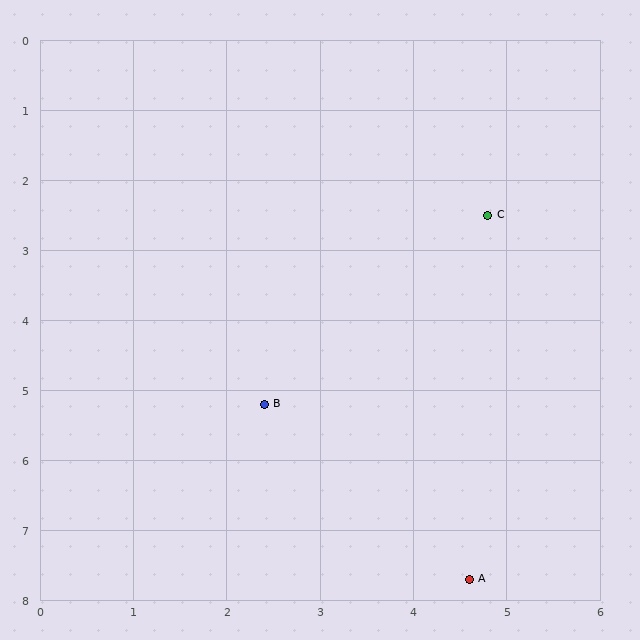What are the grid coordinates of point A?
Point A is at approximately (4.6, 7.7).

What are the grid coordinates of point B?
Point B is at approximately (2.4, 5.2).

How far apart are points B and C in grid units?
Points B and C are about 3.6 grid units apart.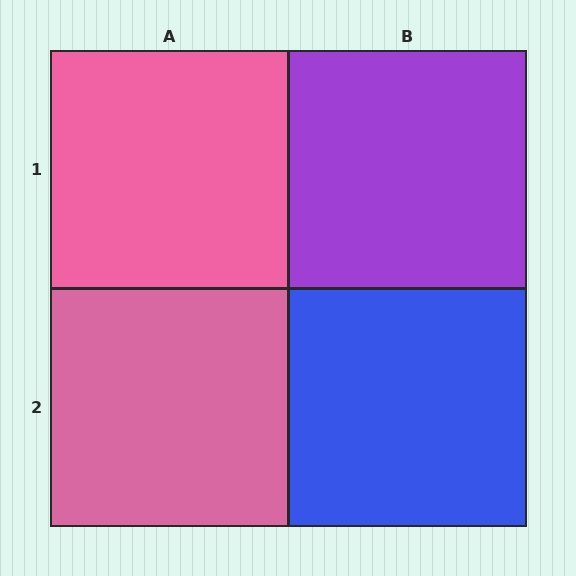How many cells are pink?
2 cells are pink.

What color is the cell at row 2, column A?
Pink.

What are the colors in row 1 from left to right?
Pink, purple.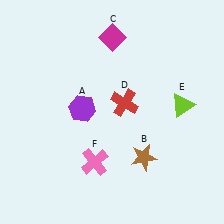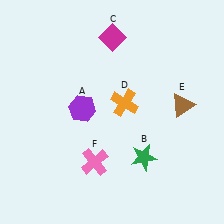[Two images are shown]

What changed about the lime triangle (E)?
In Image 1, E is lime. In Image 2, it changed to brown.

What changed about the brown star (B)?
In Image 1, B is brown. In Image 2, it changed to green.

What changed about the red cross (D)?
In Image 1, D is red. In Image 2, it changed to orange.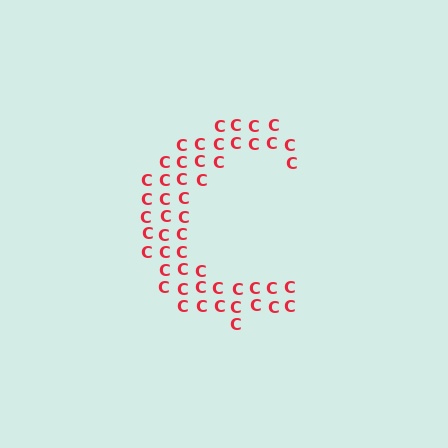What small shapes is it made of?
It is made of small letter C's.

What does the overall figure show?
The overall figure shows the letter C.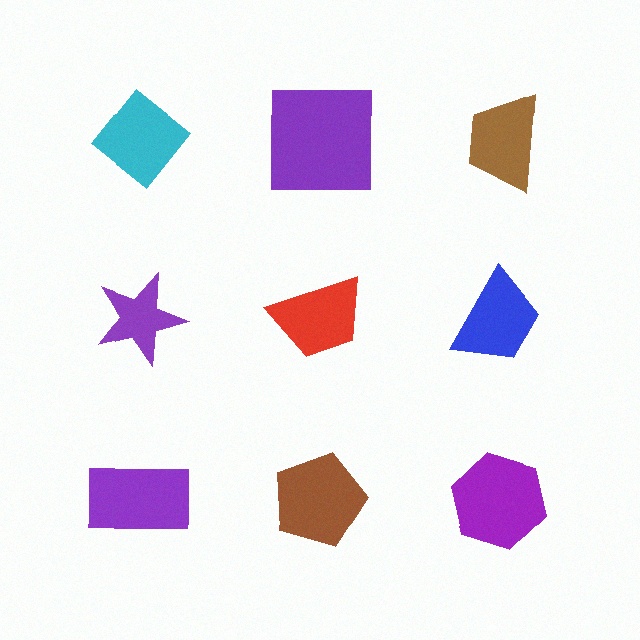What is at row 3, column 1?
A purple rectangle.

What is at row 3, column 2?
A brown pentagon.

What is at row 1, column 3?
A brown trapezoid.